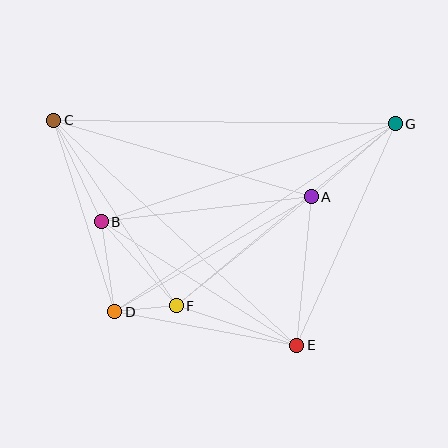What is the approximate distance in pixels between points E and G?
The distance between E and G is approximately 242 pixels.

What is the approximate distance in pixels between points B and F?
The distance between B and F is approximately 113 pixels.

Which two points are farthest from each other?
Points C and G are farthest from each other.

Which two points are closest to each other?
Points D and F are closest to each other.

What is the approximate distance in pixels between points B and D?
The distance between B and D is approximately 91 pixels.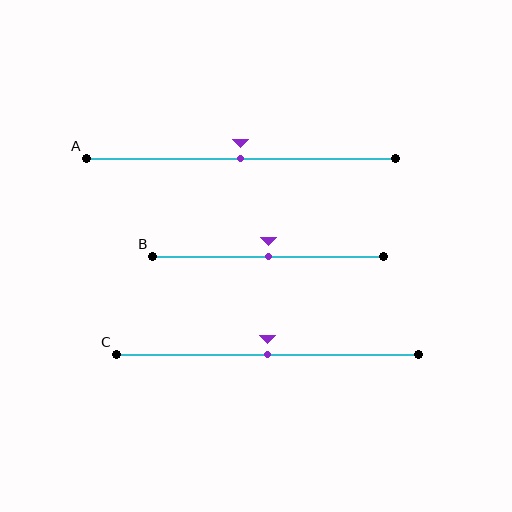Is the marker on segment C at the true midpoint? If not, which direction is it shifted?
Yes, the marker on segment C is at the true midpoint.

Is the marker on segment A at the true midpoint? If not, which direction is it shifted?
Yes, the marker on segment A is at the true midpoint.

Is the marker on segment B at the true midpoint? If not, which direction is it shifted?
Yes, the marker on segment B is at the true midpoint.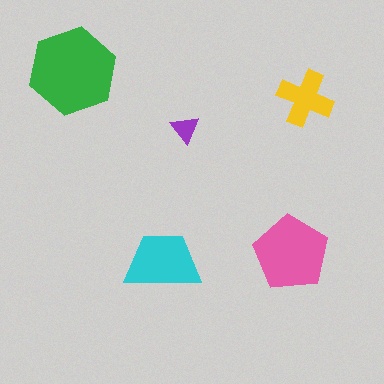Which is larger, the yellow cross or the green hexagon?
The green hexagon.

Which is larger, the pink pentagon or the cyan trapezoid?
The pink pentagon.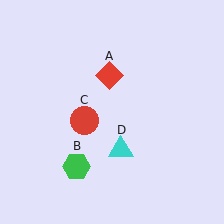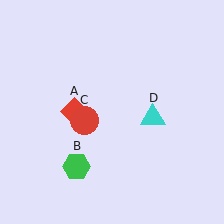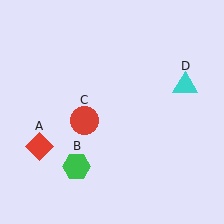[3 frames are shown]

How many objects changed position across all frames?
2 objects changed position: red diamond (object A), cyan triangle (object D).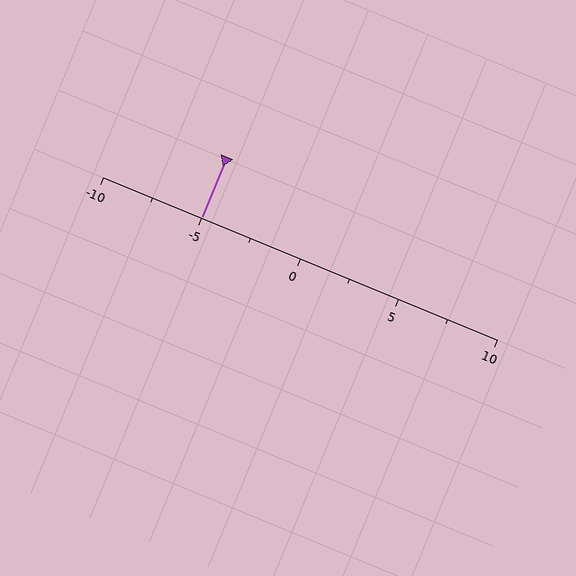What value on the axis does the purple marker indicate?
The marker indicates approximately -5.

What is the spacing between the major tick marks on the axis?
The major ticks are spaced 5 apart.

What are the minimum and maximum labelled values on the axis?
The axis runs from -10 to 10.